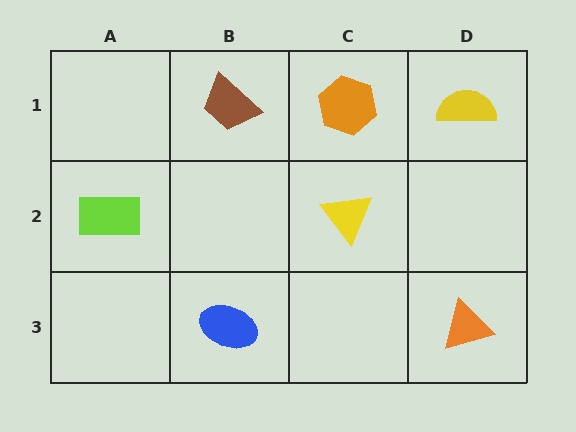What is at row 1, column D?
A yellow semicircle.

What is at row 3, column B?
A blue ellipse.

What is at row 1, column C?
An orange hexagon.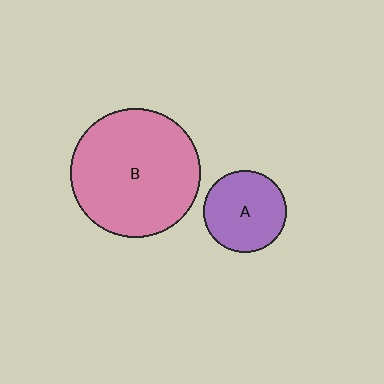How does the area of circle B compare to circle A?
Approximately 2.5 times.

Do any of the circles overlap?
No, none of the circles overlap.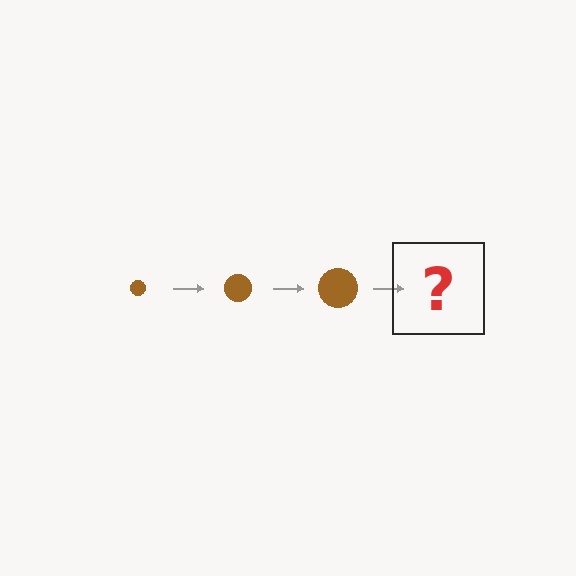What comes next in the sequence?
The next element should be a brown circle, larger than the previous one.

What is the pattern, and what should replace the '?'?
The pattern is that the circle gets progressively larger each step. The '?' should be a brown circle, larger than the previous one.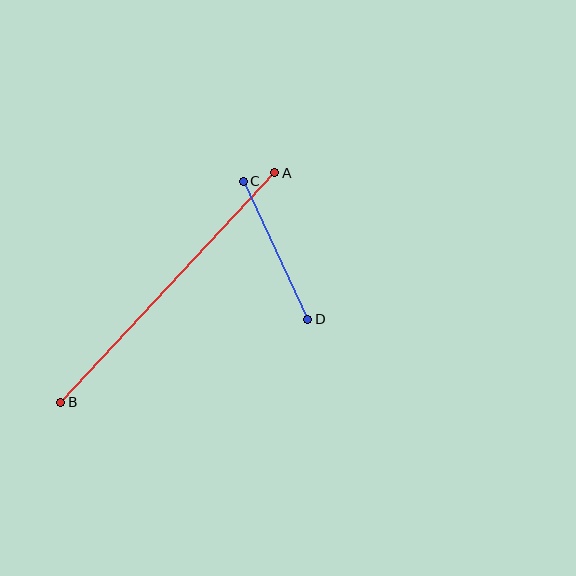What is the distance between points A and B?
The distance is approximately 314 pixels.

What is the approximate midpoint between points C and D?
The midpoint is at approximately (276, 250) pixels.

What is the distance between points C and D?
The distance is approximately 152 pixels.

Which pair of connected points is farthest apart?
Points A and B are farthest apart.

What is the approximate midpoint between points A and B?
The midpoint is at approximately (168, 287) pixels.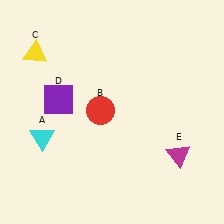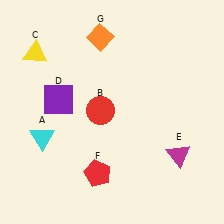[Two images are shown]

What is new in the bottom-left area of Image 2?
A red pentagon (F) was added in the bottom-left area of Image 2.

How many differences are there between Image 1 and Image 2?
There are 2 differences between the two images.